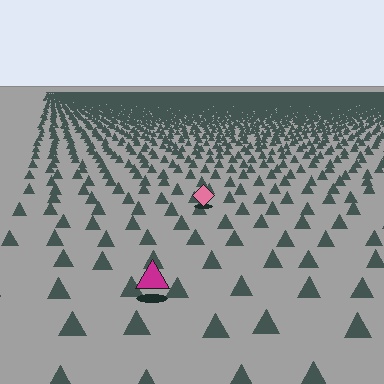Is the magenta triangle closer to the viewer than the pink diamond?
Yes. The magenta triangle is closer — you can tell from the texture gradient: the ground texture is coarser near it.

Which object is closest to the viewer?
The magenta triangle is closest. The texture marks near it are larger and more spread out.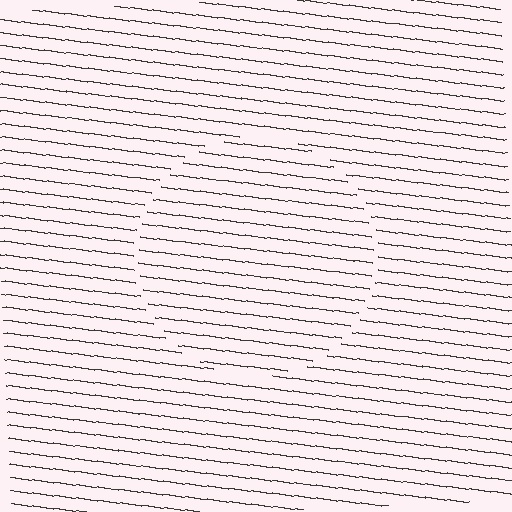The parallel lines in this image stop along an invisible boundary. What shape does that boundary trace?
An illusory circle. The interior of the shape contains the same grating, shifted by half a period — the contour is defined by the phase discontinuity where line-ends from the inner and outer gratings abut.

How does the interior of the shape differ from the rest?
The interior of the shape contains the same grating, shifted by half a period — the contour is defined by the phase discontinuity where line-ends from the inner and outer gratings abut.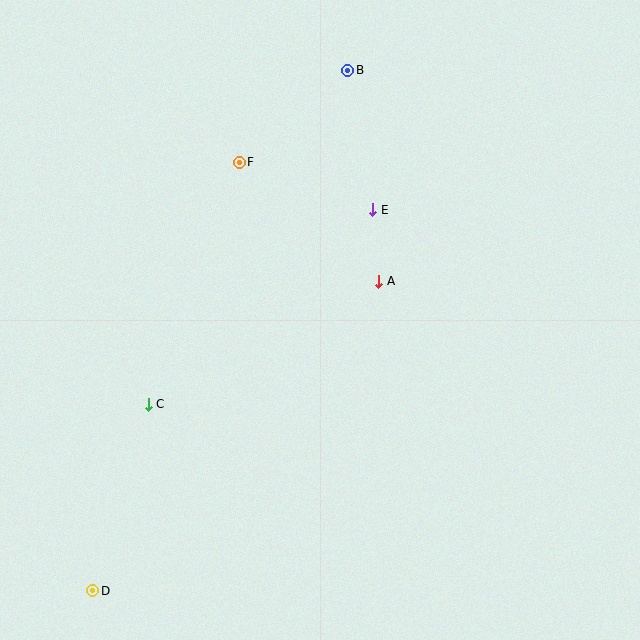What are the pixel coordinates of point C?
Point C is at (148, 404).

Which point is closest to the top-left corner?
Point F is closest to the top-left corner.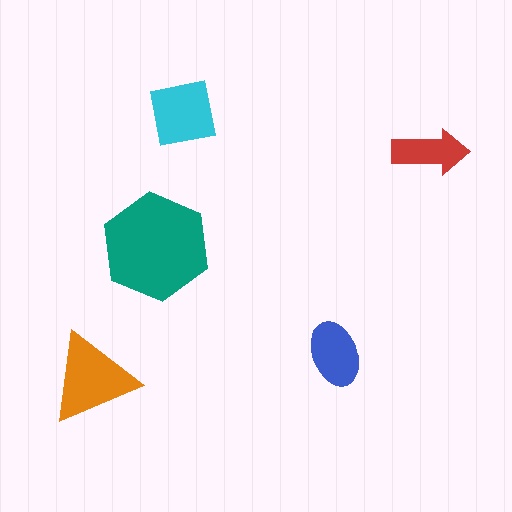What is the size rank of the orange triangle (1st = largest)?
2nd.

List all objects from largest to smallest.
The teal hexagon, the orange triangle, the cyan square, the blue ellipse, the red arrow.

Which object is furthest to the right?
The red arrow is rightmost.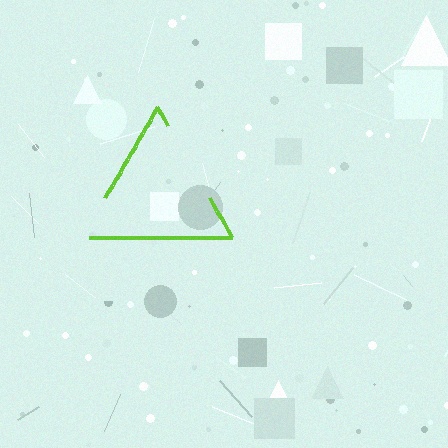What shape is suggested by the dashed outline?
The dashed outline suggests a triangle.